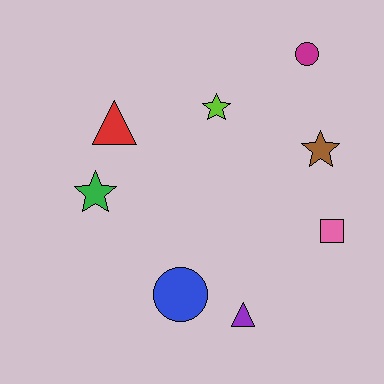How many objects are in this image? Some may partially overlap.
There are 8 objects.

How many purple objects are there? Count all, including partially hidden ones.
There is 1 purple object.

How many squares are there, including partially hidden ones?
There is 1 square.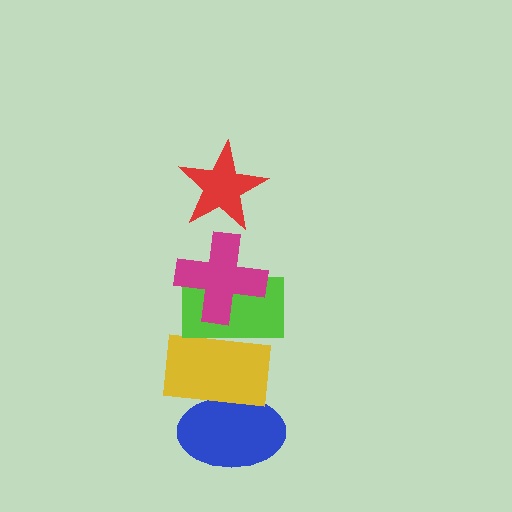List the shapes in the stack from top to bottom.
From top to bottom: the red star, the magenta cross, the lime rectangle, the yellow rectangle, the blue ellipse.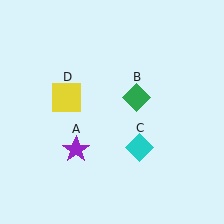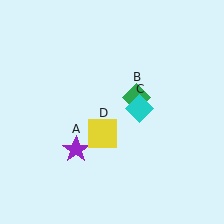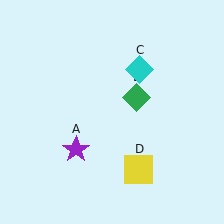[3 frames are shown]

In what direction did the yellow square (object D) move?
The yellow square (object D) moved down and to the right.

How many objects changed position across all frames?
2 objects changed position: cyan diamond (object C), yellow square (object D).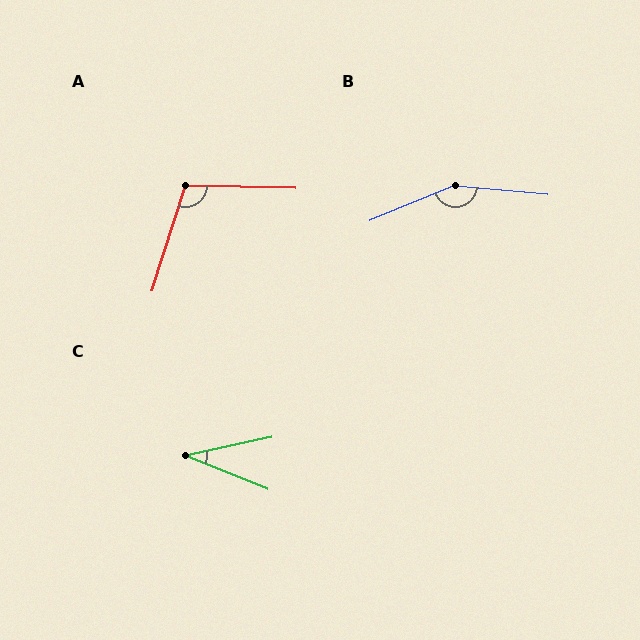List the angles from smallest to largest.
C (34°), A (106°), B (152°).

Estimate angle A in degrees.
Approximately 106 degrees.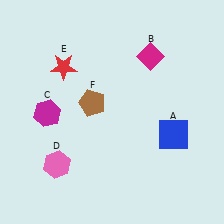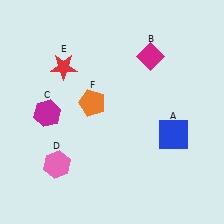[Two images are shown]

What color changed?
The pentagon (F) changed from brown in Image 1 to orange in Image 2.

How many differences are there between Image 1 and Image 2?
There is 1 difference between the two images.